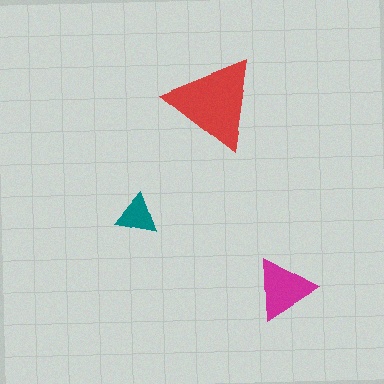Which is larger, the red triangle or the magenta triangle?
The red one.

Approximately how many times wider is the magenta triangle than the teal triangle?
About 1.5 times wider.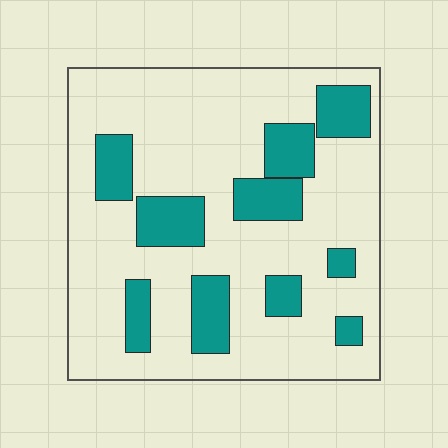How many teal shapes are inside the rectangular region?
10.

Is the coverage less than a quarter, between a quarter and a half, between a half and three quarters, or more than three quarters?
Less than a quarter.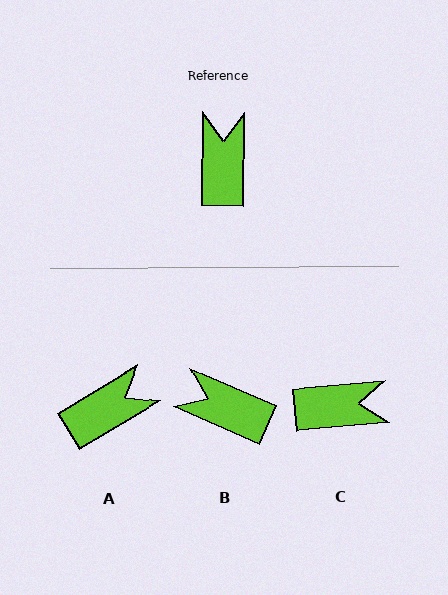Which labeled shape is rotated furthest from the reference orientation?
C, about 84 degrees away.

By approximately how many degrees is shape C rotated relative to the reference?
Approximately 84 degrees clockwise.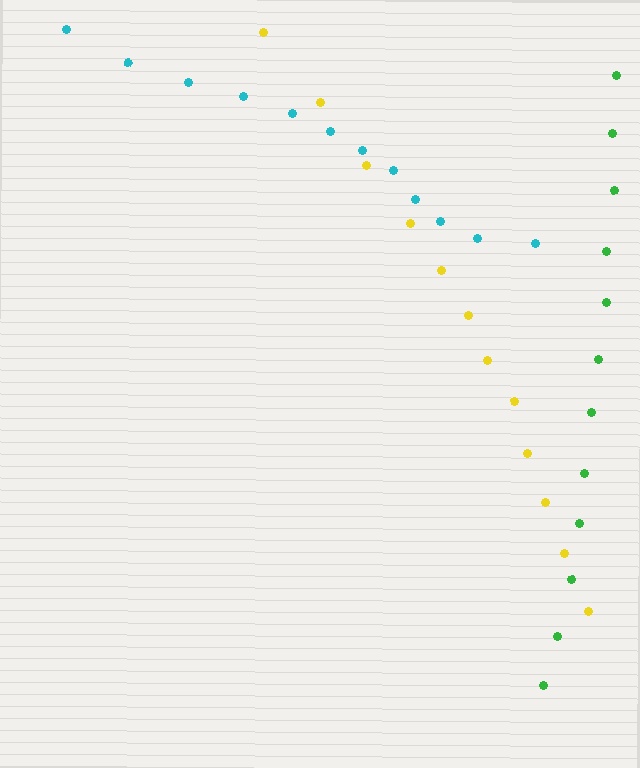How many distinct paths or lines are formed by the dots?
There are 3 distinct paths.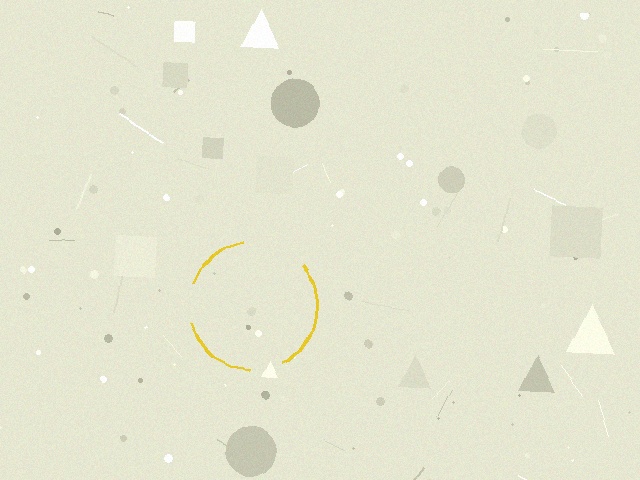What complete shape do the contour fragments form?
The contour fragments form a circle.